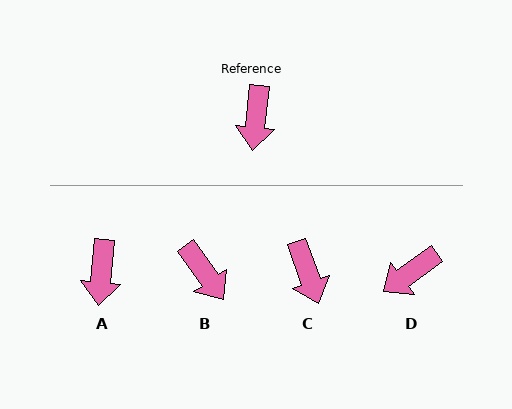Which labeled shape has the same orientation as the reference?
A.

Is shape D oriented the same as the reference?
No, it is off by about 48 degrees.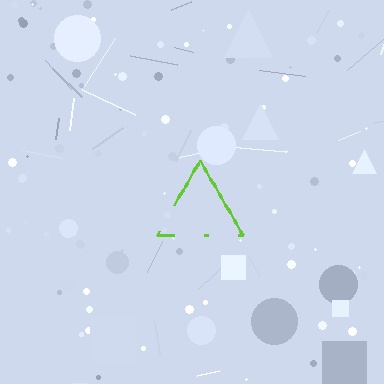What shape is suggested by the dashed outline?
The dashed outline suggests a triangle.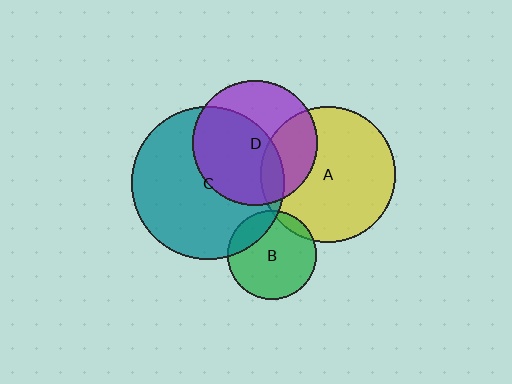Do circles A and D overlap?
Yes.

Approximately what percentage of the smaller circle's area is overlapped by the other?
Approximately 30%.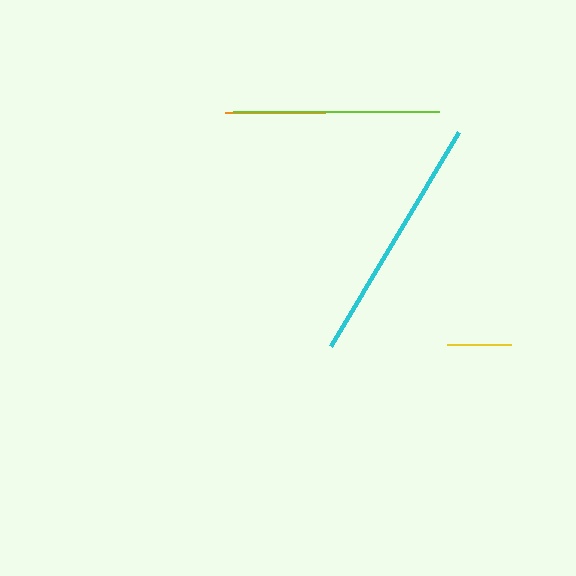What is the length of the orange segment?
The orange segment is approximately 101 pixels long.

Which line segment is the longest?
The cyan line is the longest at approximately 250 pixels.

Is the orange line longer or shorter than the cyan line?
The cyan line is longer than the orange line.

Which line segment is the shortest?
The yellow line is the shortest at approximately 64 pixels.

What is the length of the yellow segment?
The yellow segment is approximately 64 pixels long.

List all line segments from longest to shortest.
From longest to shortest: cyan, lime, orange, yellow.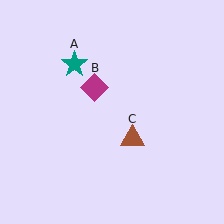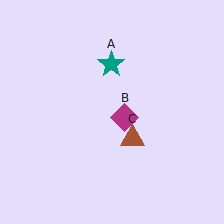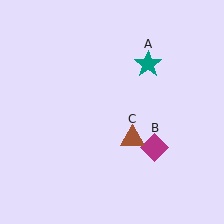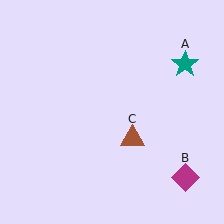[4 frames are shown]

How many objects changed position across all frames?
2 objects changed position: teal star (object A), magenta diamond (object B).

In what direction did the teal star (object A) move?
The teal star (object A) moved right.